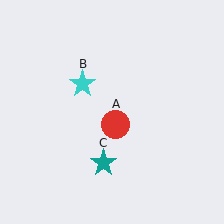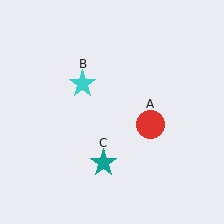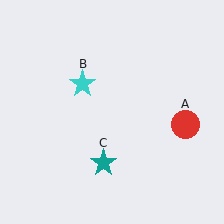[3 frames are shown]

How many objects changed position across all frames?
1 object changed position: red circle (object A).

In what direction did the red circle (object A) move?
The red circle (object A) moved right.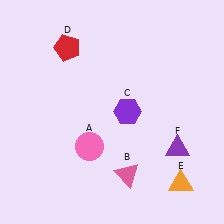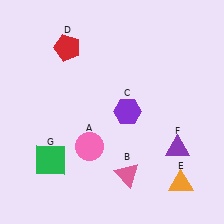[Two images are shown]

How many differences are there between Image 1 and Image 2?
There is 1 difference between the two images.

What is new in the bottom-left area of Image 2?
A green square (G) was added in the bottom-left area of Image 2.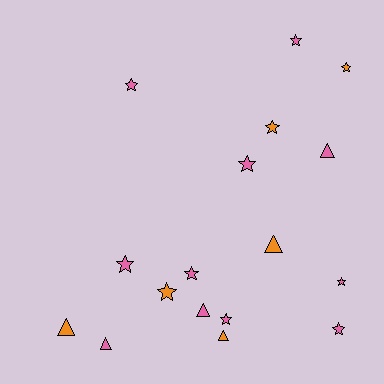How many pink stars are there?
There are 8 pink stars.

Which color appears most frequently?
Pink, with 11 objects.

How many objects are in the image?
There are 17 objects.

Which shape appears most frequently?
Star, with 11 objects.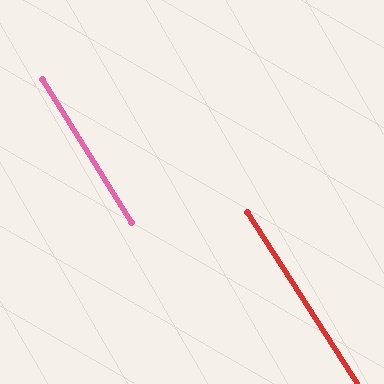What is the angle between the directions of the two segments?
Approximately 1 degree.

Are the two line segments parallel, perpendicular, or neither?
Parallel — their directions differ by only 0.8°.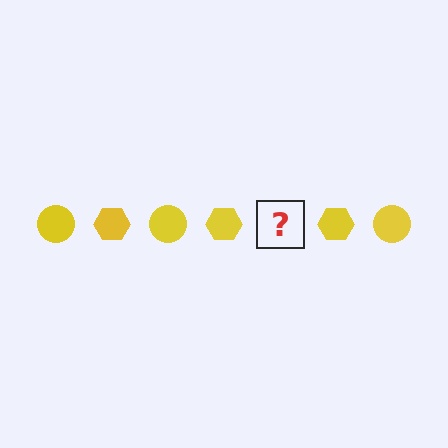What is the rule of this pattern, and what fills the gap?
The rule is that the pattern cycles through circle, hexagon shapes in yellow. The gap should be filled with a yellow circle.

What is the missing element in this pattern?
The missing element is a yellow circle.